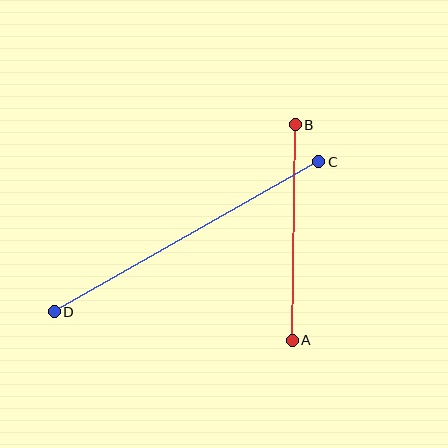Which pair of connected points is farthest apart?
Points C and D are farthest apart.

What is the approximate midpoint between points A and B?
The midpoint is at approximately (294, 232) pixels.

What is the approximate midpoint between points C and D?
The midpoint is at approximately (187, 237) pixels.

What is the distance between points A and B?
The distance is approximately 216 pixels.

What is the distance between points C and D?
The distance is approximately 304 pixels.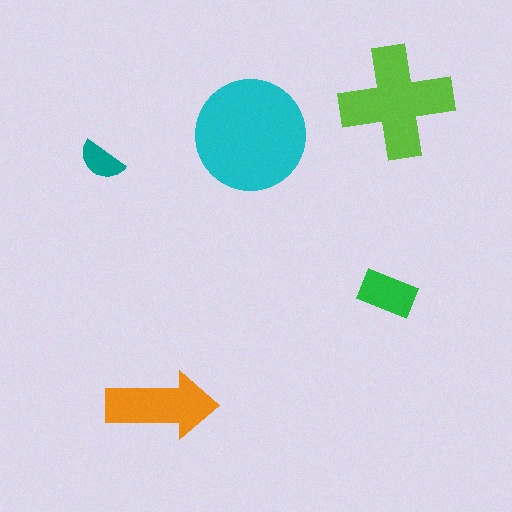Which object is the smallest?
The teal semicircle.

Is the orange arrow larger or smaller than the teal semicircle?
Larger.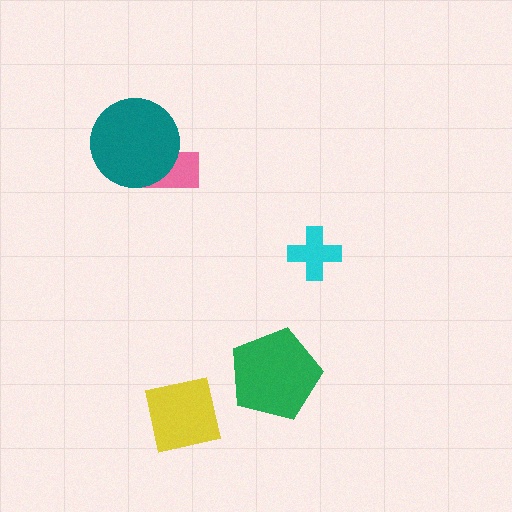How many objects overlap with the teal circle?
1 object overlaps with the teal circle.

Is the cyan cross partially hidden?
No, no other shape covers it.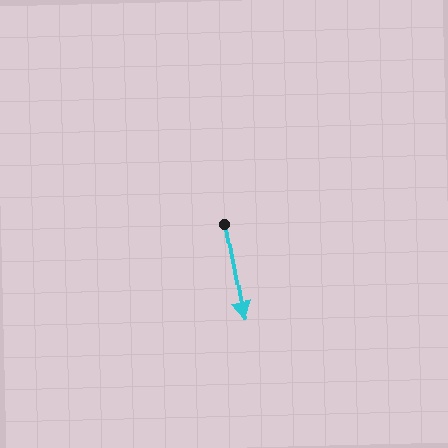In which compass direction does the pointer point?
South.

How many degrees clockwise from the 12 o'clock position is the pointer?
Approximately 169 degrees.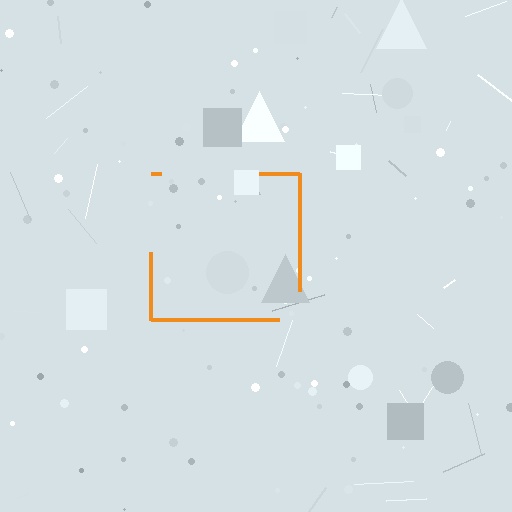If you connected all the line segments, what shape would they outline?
They would outline a square.